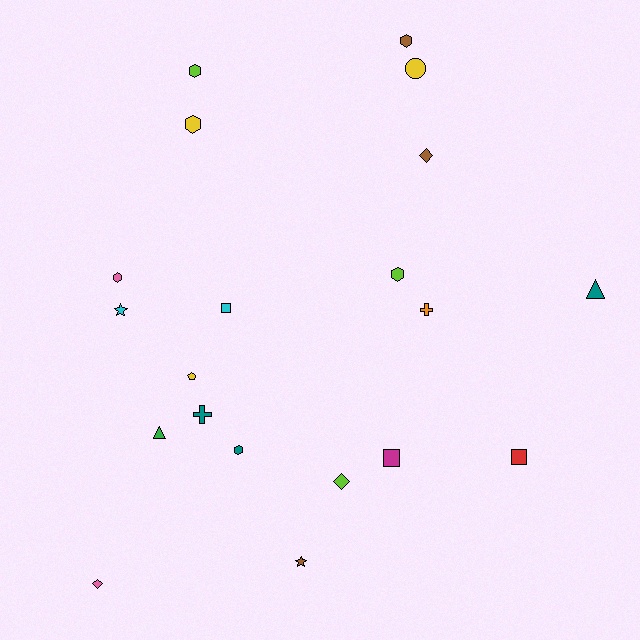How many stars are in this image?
There are 2 stars.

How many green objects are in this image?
There is 1 green object.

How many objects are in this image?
There are 20 objects.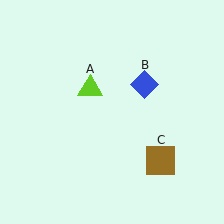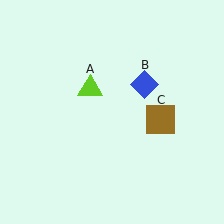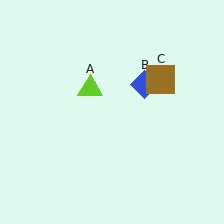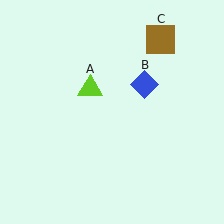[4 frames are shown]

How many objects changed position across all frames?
1 object changed position: brown square (object C).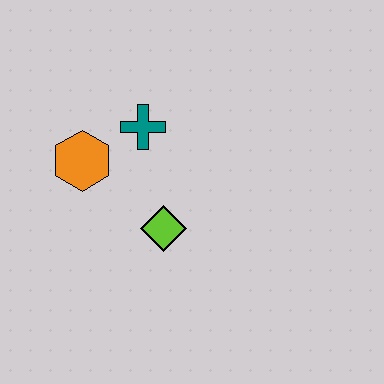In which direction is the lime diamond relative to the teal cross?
The lime diamond is below the teal cross.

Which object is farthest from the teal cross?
The lime diamond is farthest from the teal cross.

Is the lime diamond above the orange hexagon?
No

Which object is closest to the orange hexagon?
The teal cross is closest to the orange hexagon.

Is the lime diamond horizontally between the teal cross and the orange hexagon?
No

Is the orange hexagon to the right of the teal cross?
No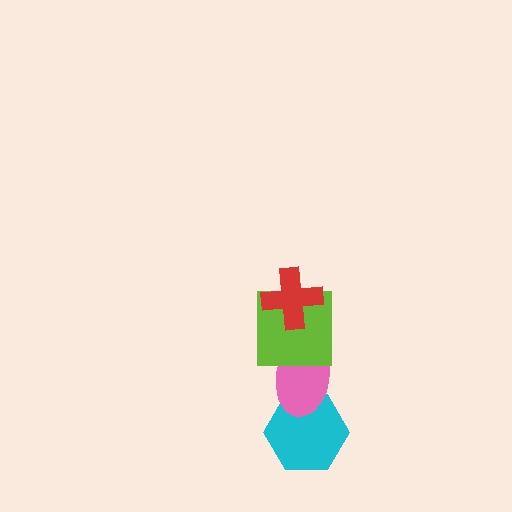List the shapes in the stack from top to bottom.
From top to bottom: the red cross, the lime square, the pink ellipse, the cyan hexagon.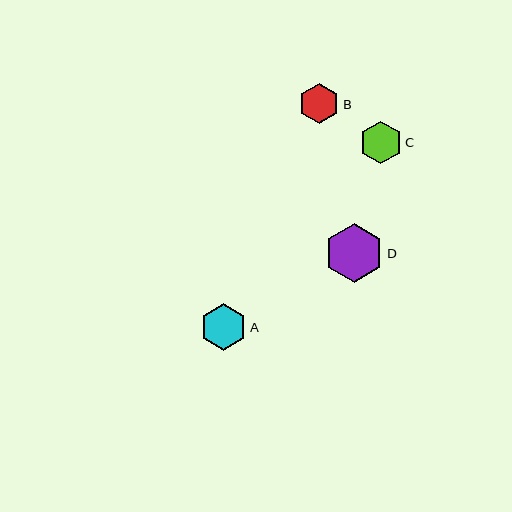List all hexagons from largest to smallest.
From largest to smallest: D, A, C, B.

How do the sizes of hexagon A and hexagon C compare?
Hexagon A and hexagon C are approximately the same size.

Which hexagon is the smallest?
Hexagon B is the smallest with a size of approximately 41 pixels.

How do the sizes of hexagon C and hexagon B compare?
Hexagon C and hexagon B are approximately the same size.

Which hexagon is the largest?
Hexagon D is the largest with a size of approximately 59 pixels.